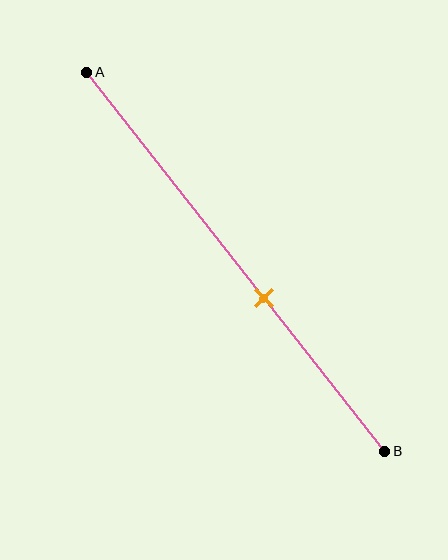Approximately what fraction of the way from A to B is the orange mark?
The orange mark is approximately 60% of the way from A to B.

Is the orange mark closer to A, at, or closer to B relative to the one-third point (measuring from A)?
The orange mark is closer to point B than the one-third point of segment AB.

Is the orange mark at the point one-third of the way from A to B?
No, the mark is at about 60% from A, not at the 33% one-third point.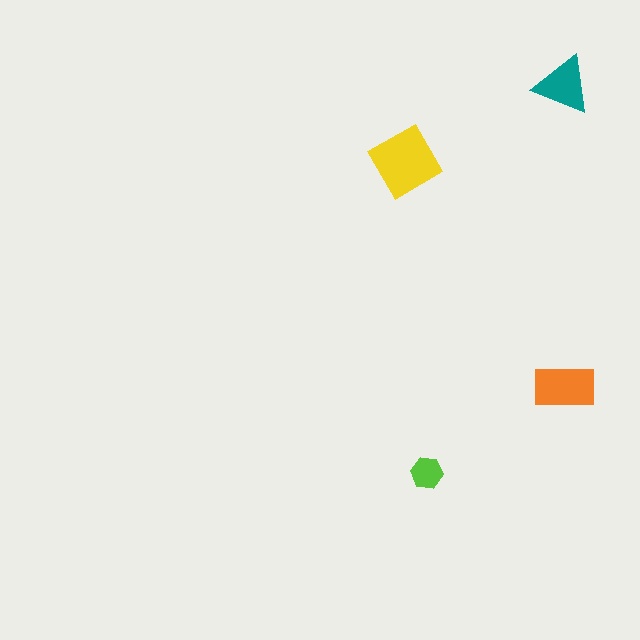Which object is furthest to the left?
The yellow diamond is leftmost.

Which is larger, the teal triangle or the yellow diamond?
The yellow diamond.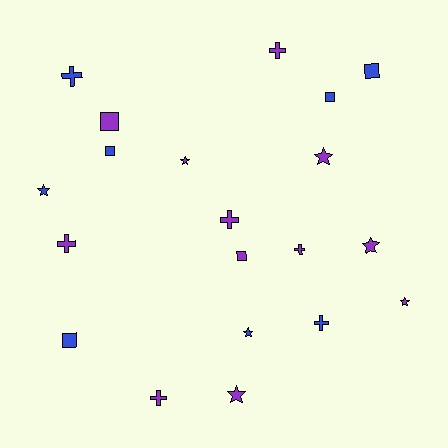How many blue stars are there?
There are 2 blue stars.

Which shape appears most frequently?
Star, with 7 objects.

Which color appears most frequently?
Purple, with 12 objects.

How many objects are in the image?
There are 20 objects.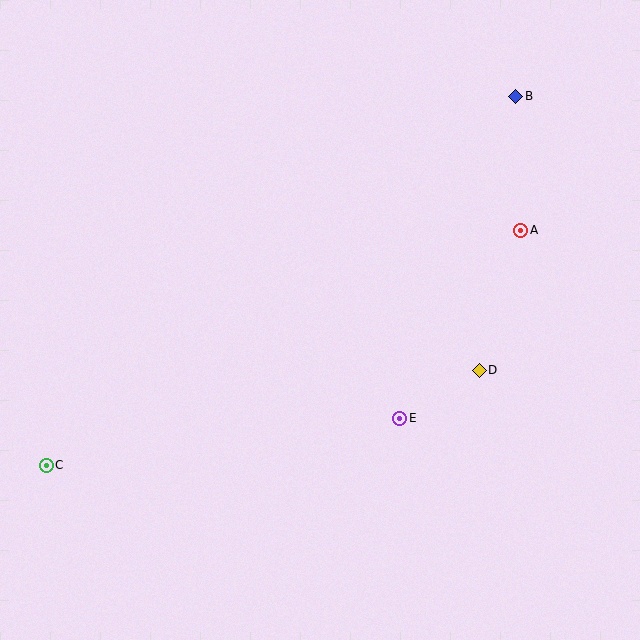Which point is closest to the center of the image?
Point E at (400, 418) is closest to the center.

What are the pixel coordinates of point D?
Point D is at (479, 370).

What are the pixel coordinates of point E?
Point E is at (400, 418).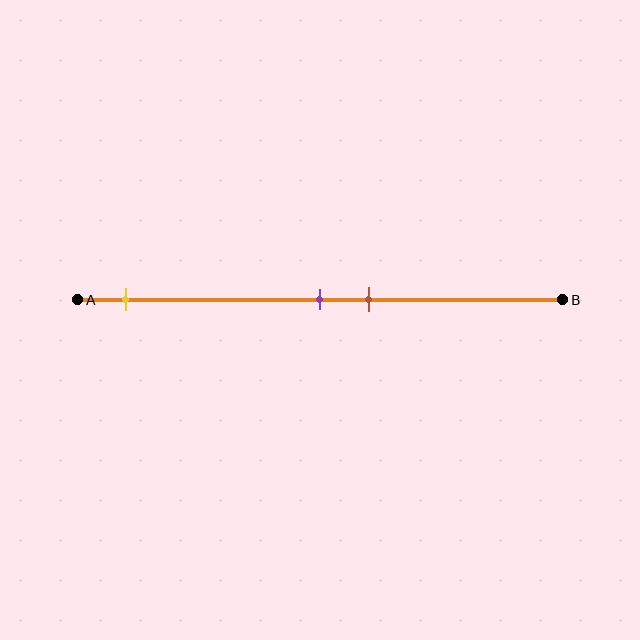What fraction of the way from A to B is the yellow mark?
The yellow mark is approximately 10% (0.1) of the way from A to B.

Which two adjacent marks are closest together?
The purple and brown marks are the closest adjacent pair.